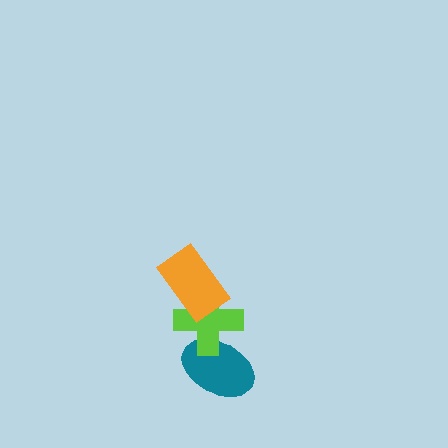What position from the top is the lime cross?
The lime cross is 2nd from the top.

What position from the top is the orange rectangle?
The orange rectangle is 1st from the top.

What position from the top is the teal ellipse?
The teal ellipse is 3rd from the top.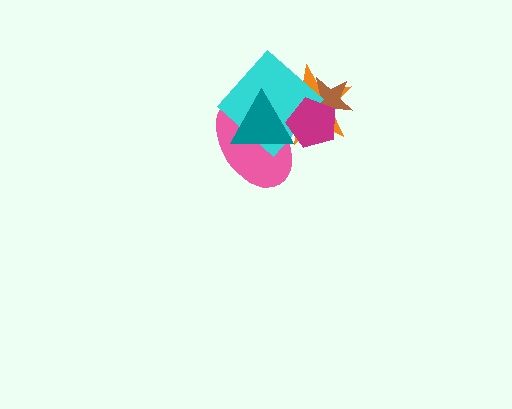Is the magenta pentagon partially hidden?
No, no other shape covers it.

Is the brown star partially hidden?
Yes, it is partially covered by another shape.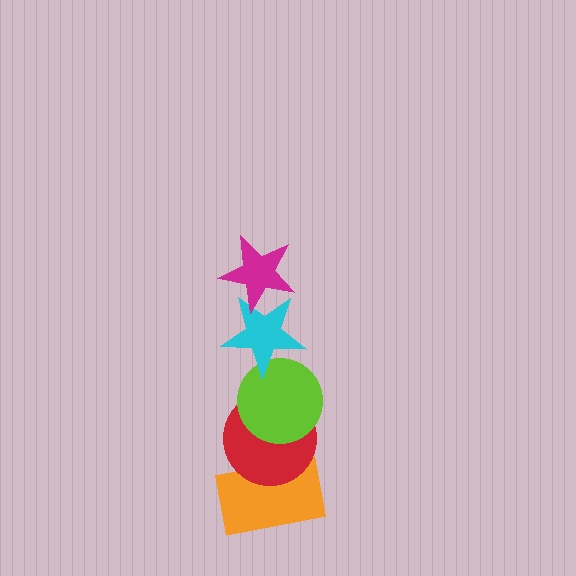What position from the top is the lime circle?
The lime circle is 3rd from the top.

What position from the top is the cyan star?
The cyan star is 2nd from the top.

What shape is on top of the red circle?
The lime circle is on top of the red circle.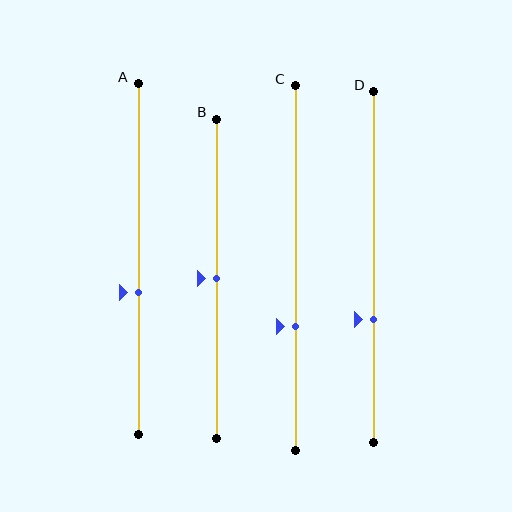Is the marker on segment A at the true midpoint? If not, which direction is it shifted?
No, the marker on segment A is shifted downward by about 10% of the segment length.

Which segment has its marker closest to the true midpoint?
Segment B has its marker closest to the true midpoint.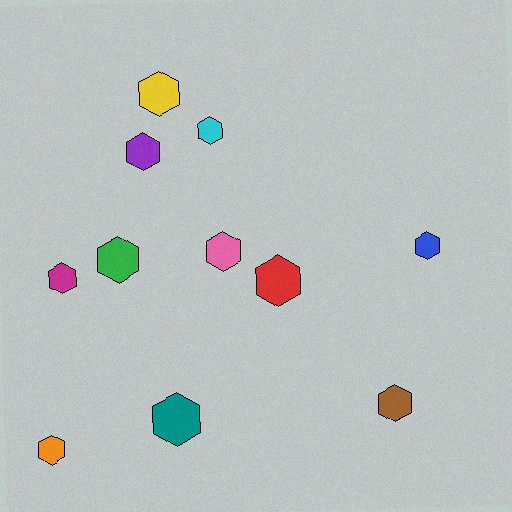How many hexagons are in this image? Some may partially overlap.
There are 11 hexagons.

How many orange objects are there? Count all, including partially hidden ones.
There is 1 orange object.